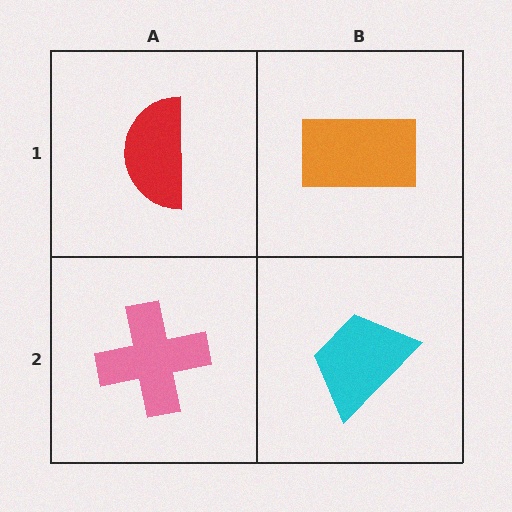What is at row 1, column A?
A red semicircle.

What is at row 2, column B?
A cyan trapezoid.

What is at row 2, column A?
A pink cross.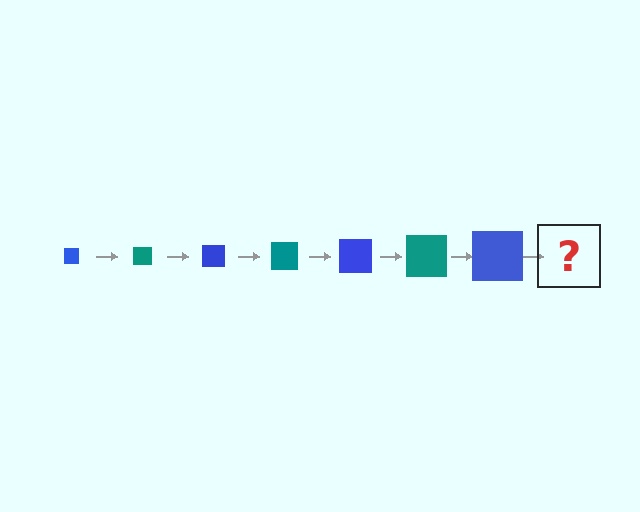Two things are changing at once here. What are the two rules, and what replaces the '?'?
The two rules are that the square grows larger each step and the color cycles through blue and teal. The '?' should be a teal square, larger than the previous one.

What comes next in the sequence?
The next element should be a teal square, larger than the previous one.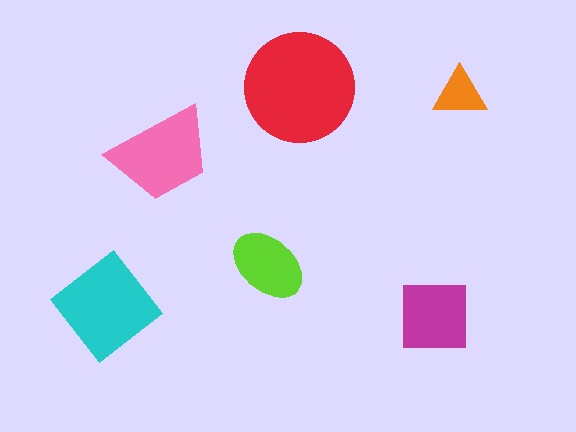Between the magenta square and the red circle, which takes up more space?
The red circle.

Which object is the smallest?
The orange triangle.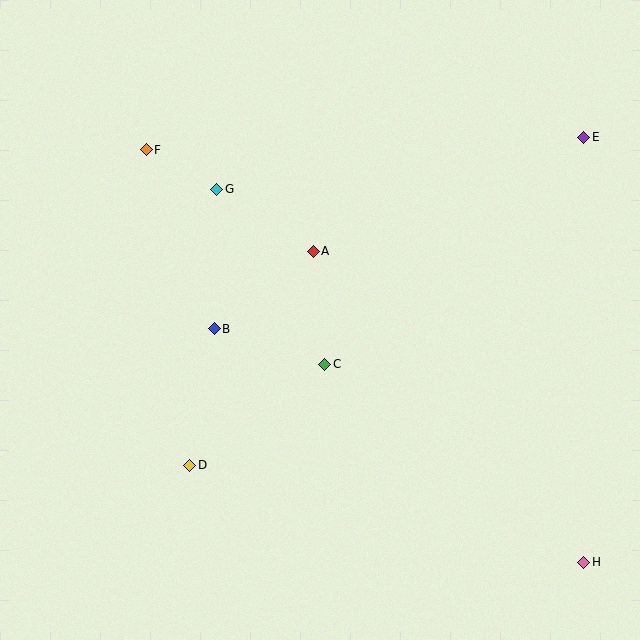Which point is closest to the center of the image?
Point C at (325, 364) is closest to the center.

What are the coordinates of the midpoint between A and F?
The midpoint between A and F is at (230, 201).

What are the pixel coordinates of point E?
Point E is at (584, 137).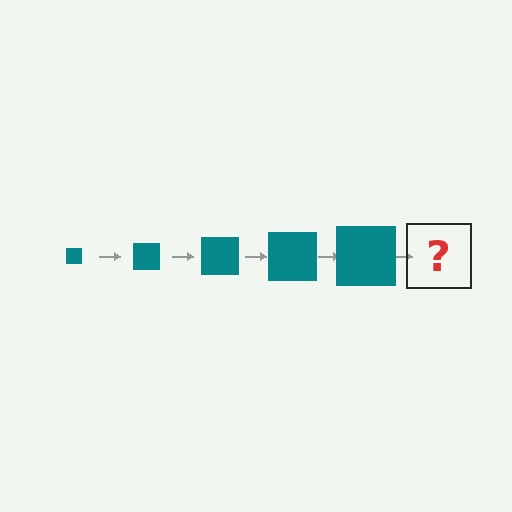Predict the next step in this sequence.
The next step is a teal square, larger than the previous one.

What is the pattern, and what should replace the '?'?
The pattern is that the square gets progressively larger each step. The '?' should be a teal square, larger than the previous one.